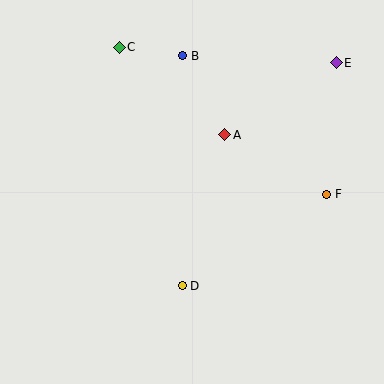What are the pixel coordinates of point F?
Point F is at (327, 194).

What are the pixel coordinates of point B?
Point B is at (183, 56).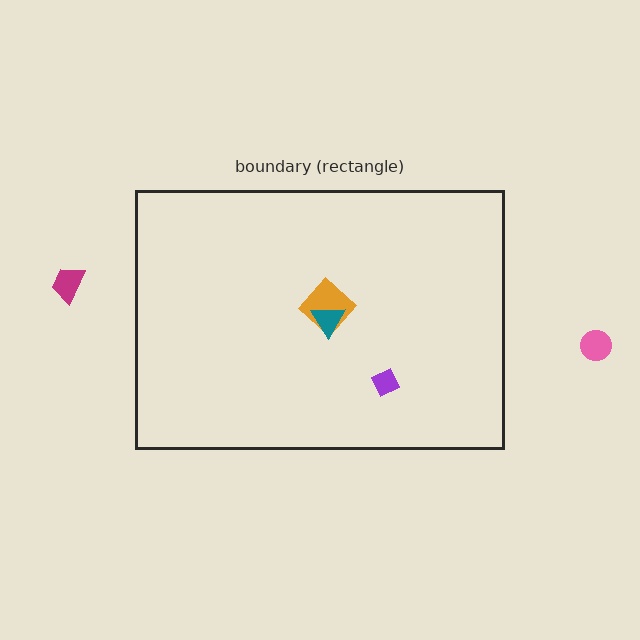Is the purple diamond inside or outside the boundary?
Inside.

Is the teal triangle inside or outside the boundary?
Inside.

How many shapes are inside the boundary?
3 inside, 2 outside.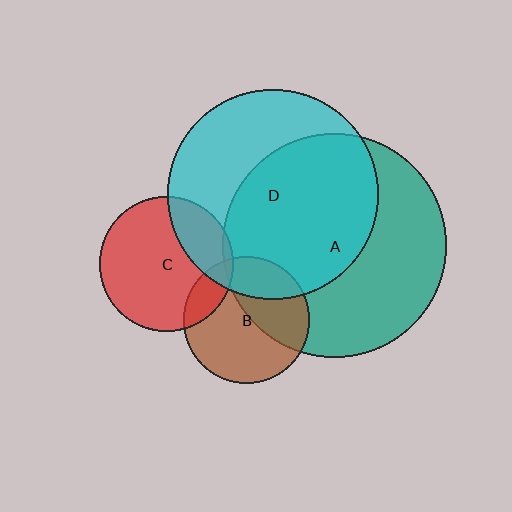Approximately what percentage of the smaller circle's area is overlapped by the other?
Approximately 25%.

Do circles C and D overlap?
Yes.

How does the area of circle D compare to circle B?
Approximately 2.8 times.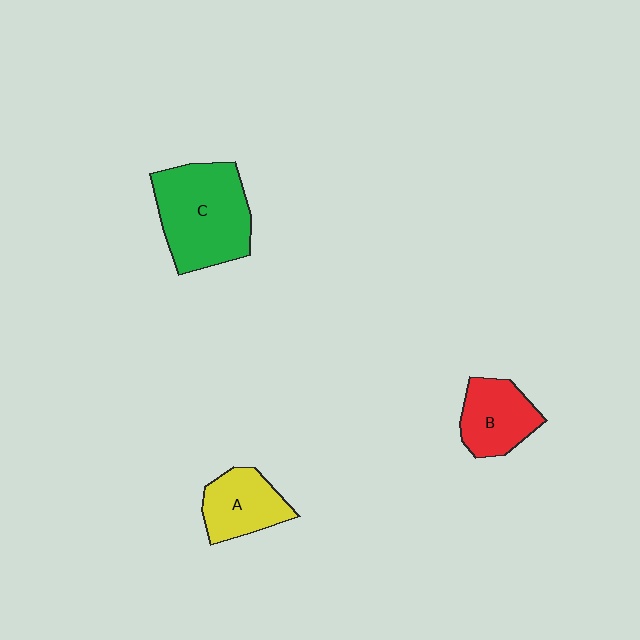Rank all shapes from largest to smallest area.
From largest to smallest: C (green), B (red), A (yellow).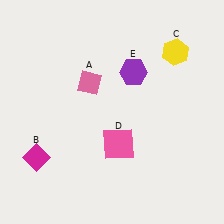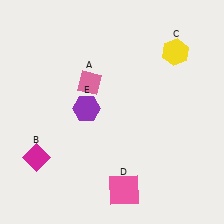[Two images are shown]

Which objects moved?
The objects that moved are: the pink square (D), the purple hexagon (E).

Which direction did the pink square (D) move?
The pink square (D) moved down.